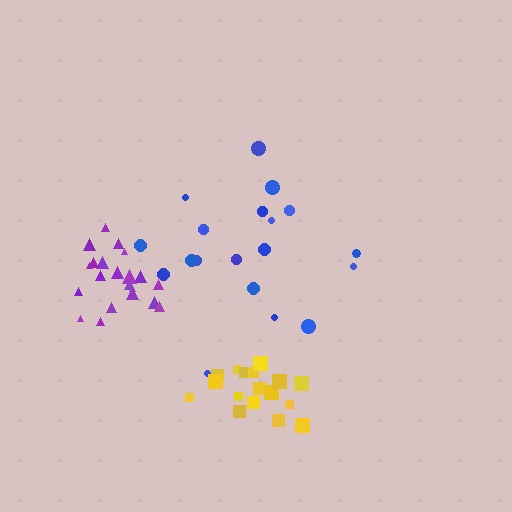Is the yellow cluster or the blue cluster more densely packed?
Yellow.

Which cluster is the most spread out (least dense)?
Blue.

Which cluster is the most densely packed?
Purple.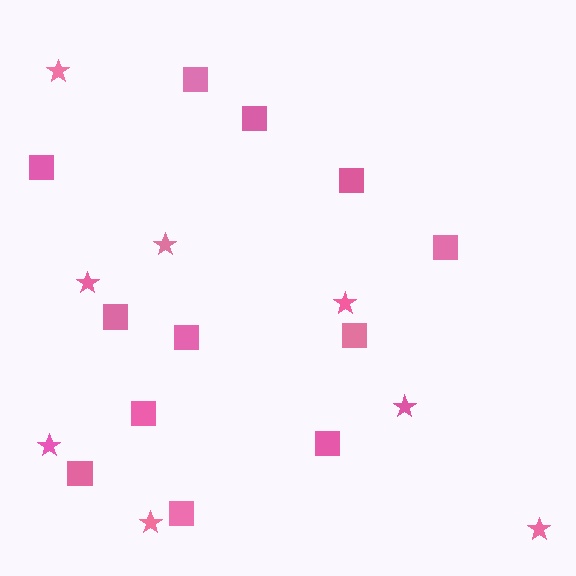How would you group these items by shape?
There are 2 groups: one group of squares (12) and one group of stars (8).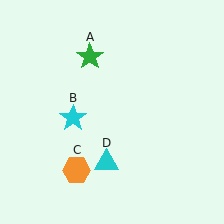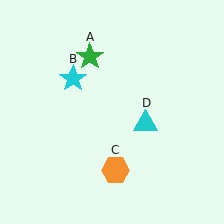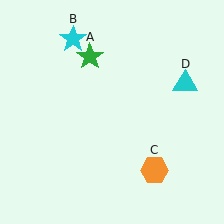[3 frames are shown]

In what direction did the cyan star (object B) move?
The cyan star (object B) moved up.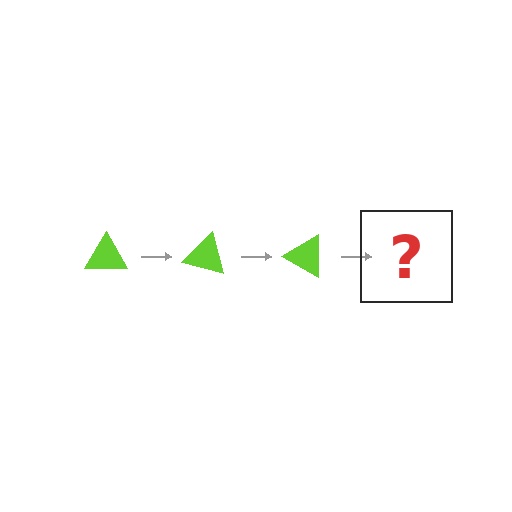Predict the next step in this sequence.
The next step is a lime triangle rotated 45 degrees.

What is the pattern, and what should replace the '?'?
The pattern is that the triangle rotates 15 degrees each step. The '?' should be a lime triangle rotated 45 degrees.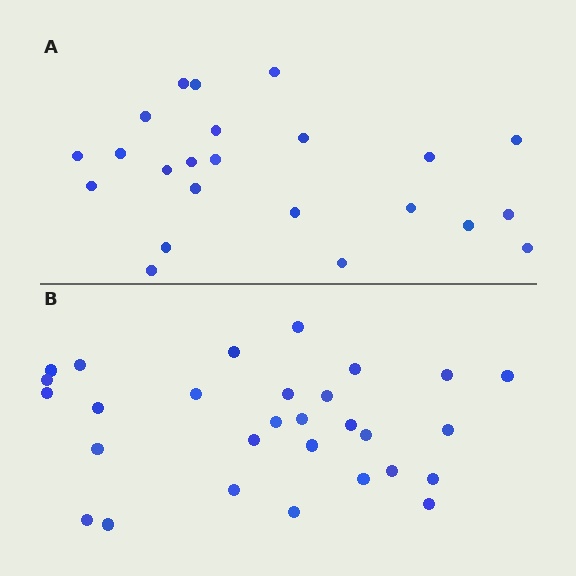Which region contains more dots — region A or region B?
Region B (the bottom region) has more dots.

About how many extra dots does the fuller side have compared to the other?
Region B has about 6 more dots than region A.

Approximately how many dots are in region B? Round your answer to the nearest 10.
About 30 dots. (The exact count is 29, which rounds to 30.)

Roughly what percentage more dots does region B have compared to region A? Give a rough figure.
About 25% more.